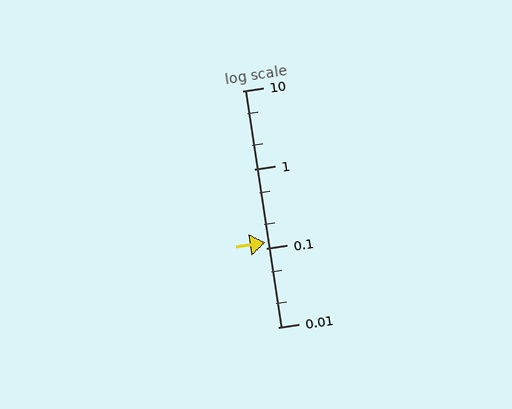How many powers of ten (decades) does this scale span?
The scale spans 3 decades, from 0.01 to 10.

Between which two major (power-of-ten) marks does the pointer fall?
The pointer is between 0.1 and 1.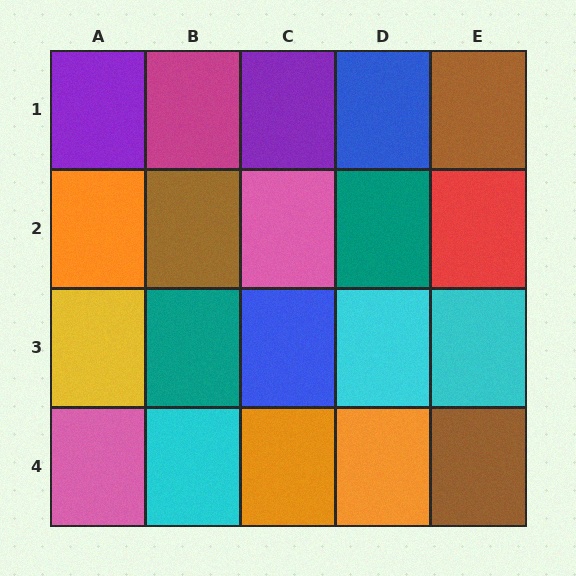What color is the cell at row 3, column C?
Blue.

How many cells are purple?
2 cells are purple.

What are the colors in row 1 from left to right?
Purple, magenta, purple, blue, brown.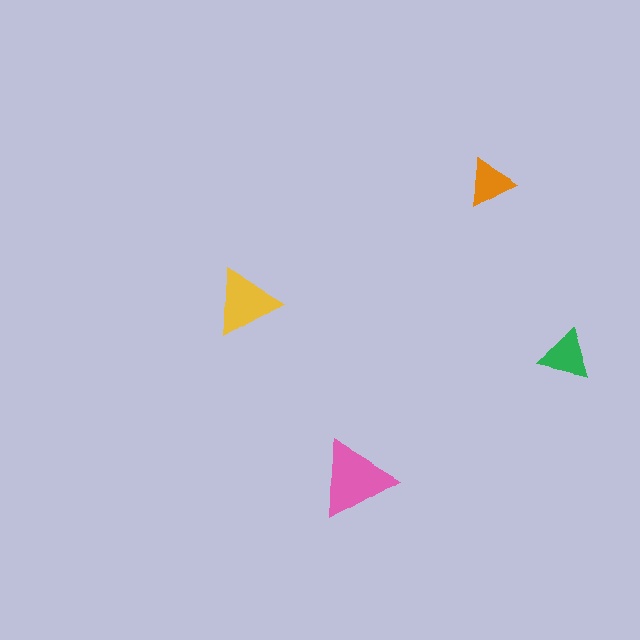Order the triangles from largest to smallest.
the pink one, the yellow one, the green one, the orange one.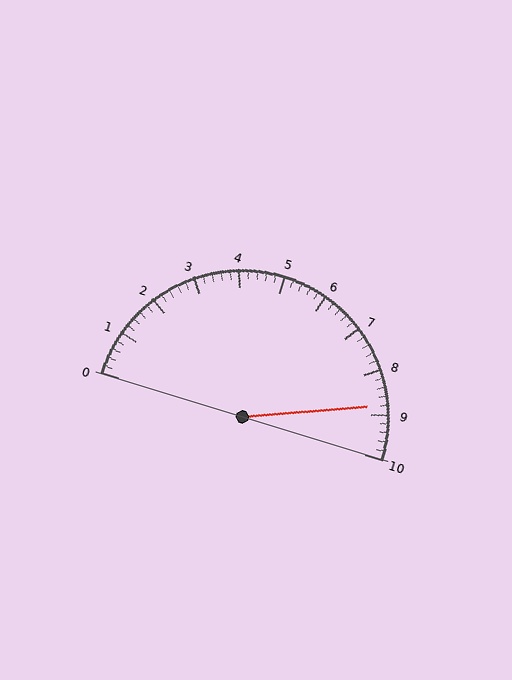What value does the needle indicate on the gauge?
The needle indicates approximately 8.8.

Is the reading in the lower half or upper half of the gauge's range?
The reading is in the upper half of the range (0 to 10).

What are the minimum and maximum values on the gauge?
The gauge ranges from 0 to 10.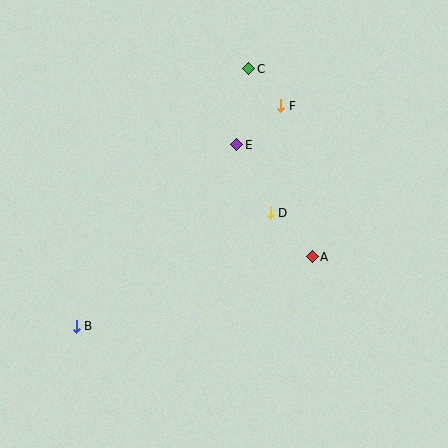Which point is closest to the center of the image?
Point D at (270, 213) is closest to the center.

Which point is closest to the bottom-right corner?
Point A is closest to the bottom-right corner.